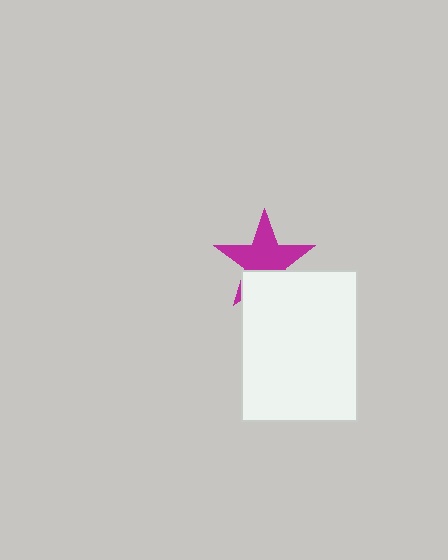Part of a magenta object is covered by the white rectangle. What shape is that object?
It is a star.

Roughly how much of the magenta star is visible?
Most of it is visible (roughly 67%).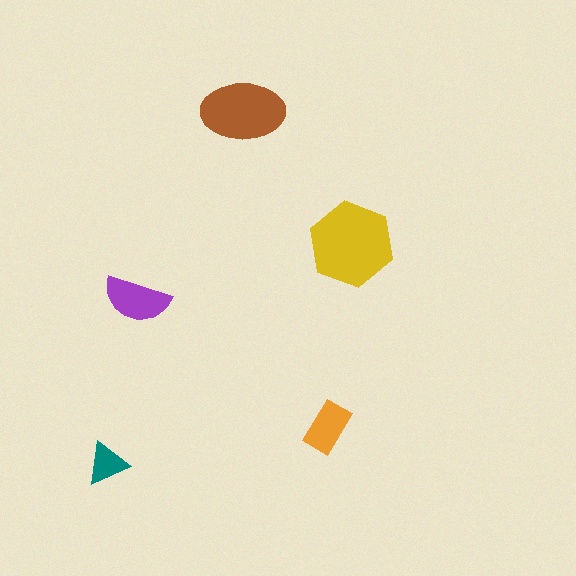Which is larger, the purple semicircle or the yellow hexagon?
The yellow hexagon.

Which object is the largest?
The yellow hexagon.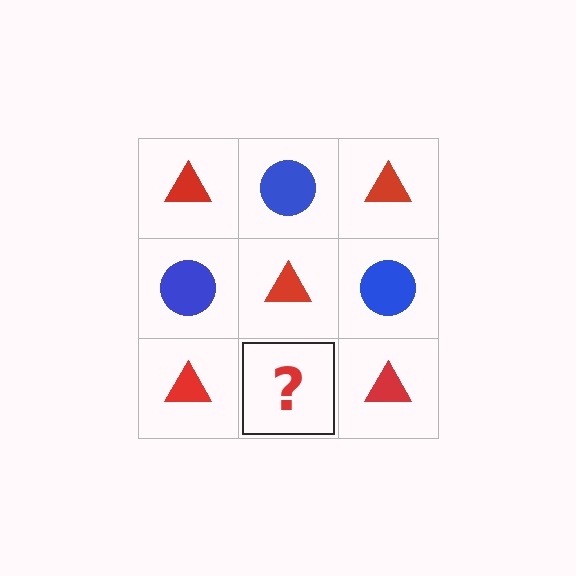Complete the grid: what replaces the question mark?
The question mark should be replaced with a blue circle.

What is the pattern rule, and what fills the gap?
The rule is that it alternates red triangle and blue circle in a checkerboard pattern. The gap should be filled with a blue circle.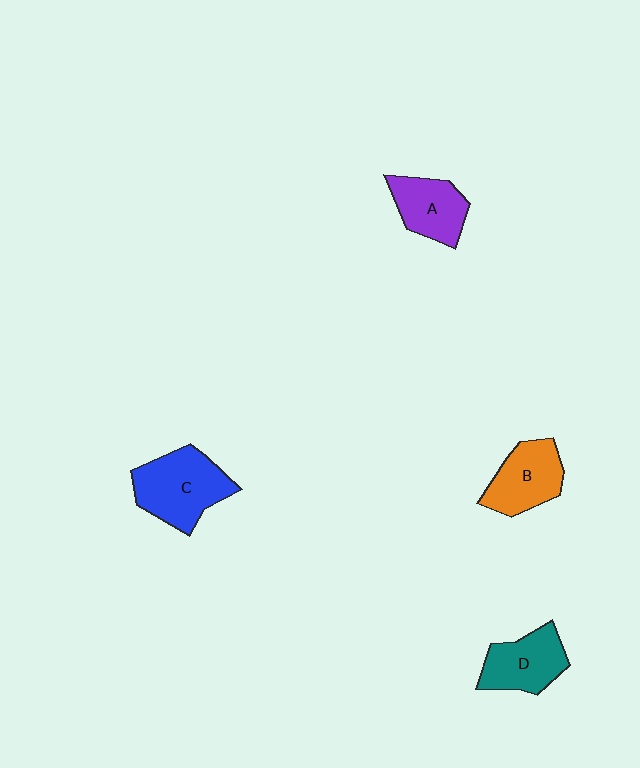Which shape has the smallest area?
Shape A (purple).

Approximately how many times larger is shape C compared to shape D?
Approximately 1.3 times.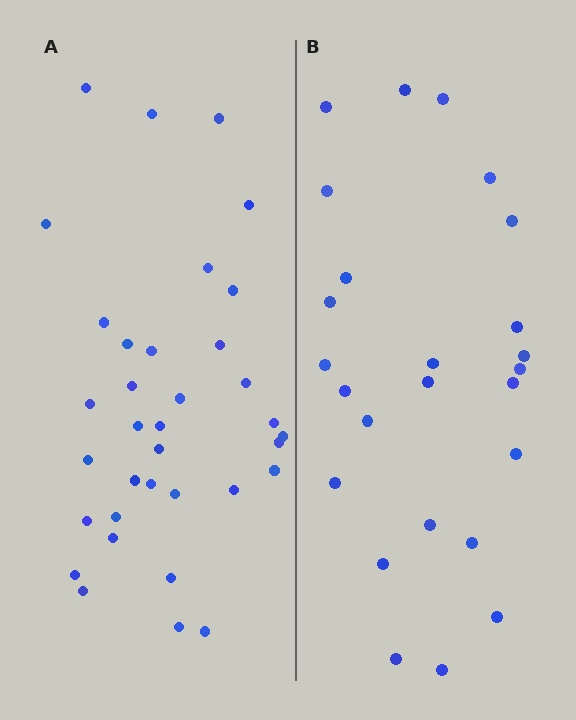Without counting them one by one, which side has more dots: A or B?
Region A (the left region) has more dots.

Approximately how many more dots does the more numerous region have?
Region A has roughly 10 or so more dots than region B.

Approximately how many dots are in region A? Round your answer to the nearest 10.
About 40 dots. (The exact count is 35, which rounds to 40.)